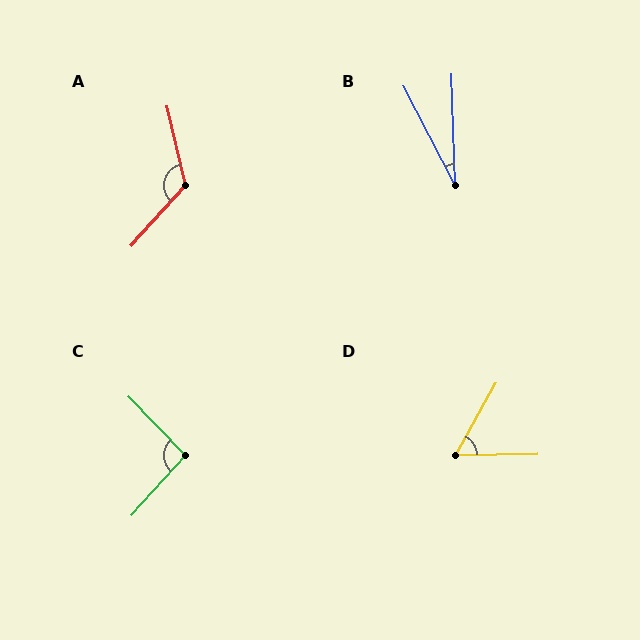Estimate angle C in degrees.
Approximately 94 degrees.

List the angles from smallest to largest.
B (26°), D (60°), C (94°), A (124°).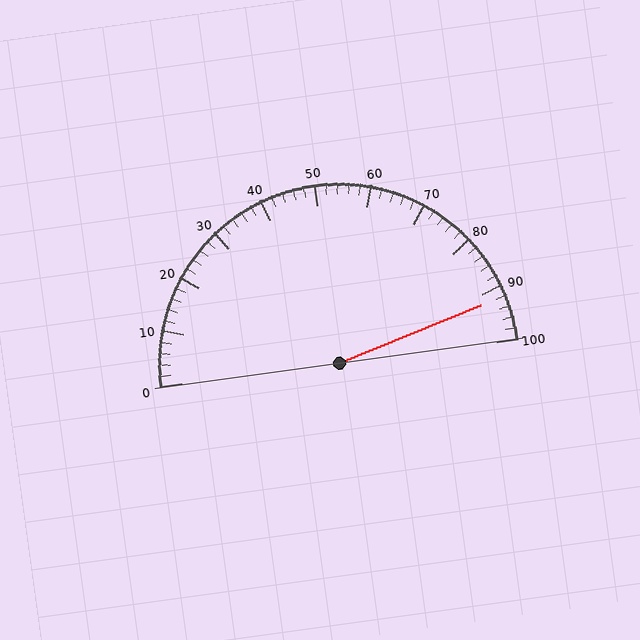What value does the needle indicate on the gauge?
The needle indicates approximately 92.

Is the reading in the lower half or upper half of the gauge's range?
The reading is in the upper half of the range (0 to 100).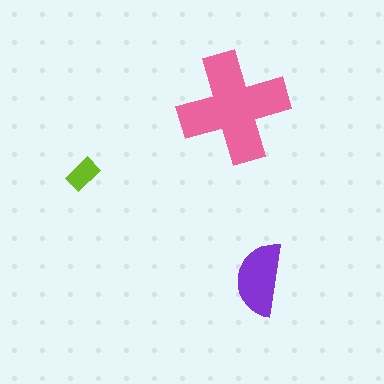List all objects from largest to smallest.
The pink cross, the purple semicircle, the lime rectangle.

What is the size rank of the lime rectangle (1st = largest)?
3rd.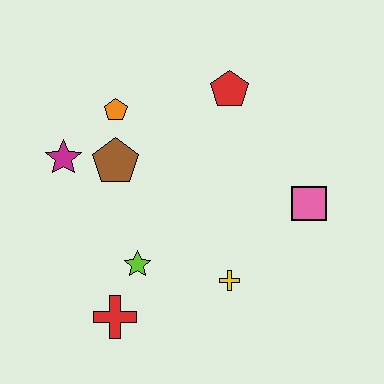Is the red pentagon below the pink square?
No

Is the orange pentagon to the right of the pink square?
No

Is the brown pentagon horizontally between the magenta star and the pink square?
Yes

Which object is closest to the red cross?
The lime star is closest to the red cross.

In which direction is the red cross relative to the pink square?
The red cross is to the left of the pink square.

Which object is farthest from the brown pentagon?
The pink square is farthest from the brown pentagon.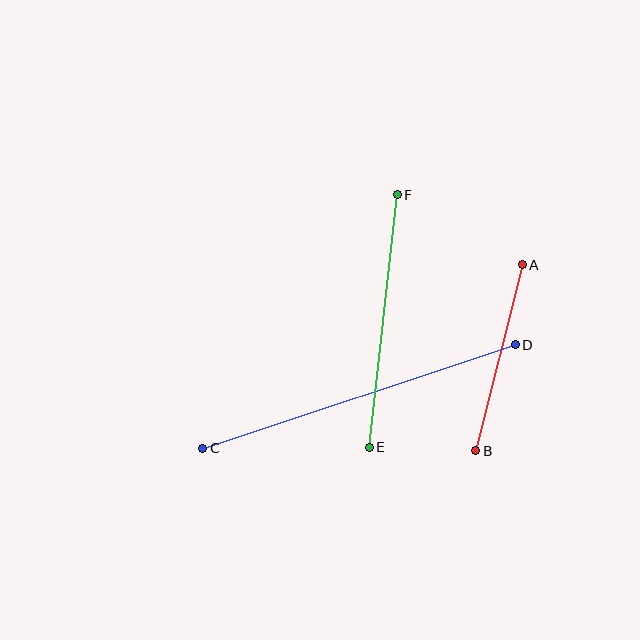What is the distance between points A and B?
The distance is approximately 192 pixels.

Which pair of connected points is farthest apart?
Points C and D are farthest apart.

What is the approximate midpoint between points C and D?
The midpoint is at approximately (359, 396) pixels.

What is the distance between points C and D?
The distance is approximately 329 pixels.